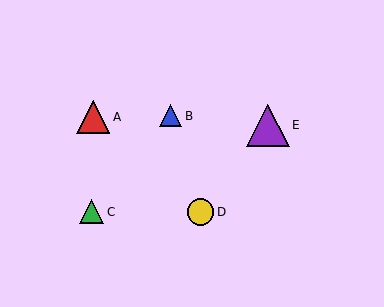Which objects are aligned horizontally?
Objects C, D are aligned horizontally.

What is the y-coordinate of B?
Object B is at y≈116.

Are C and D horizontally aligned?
Yes, both are at y≈212.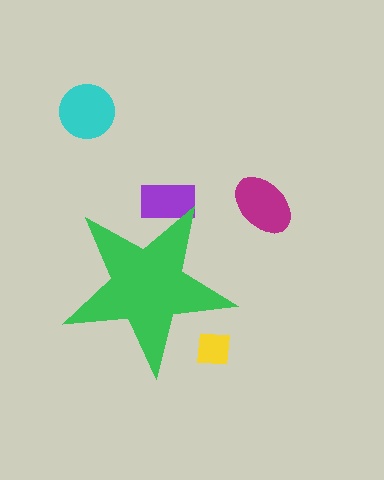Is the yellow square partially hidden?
Yes, the yellow square is partially hidden behind the green star.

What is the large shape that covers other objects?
A green star.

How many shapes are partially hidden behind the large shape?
2 shapes are partially hidden.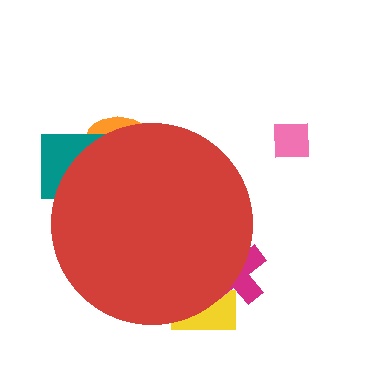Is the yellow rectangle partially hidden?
Yes, the yellow rectangle is partially hidden behind the red circle.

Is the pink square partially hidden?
No, the pink square is fully visible.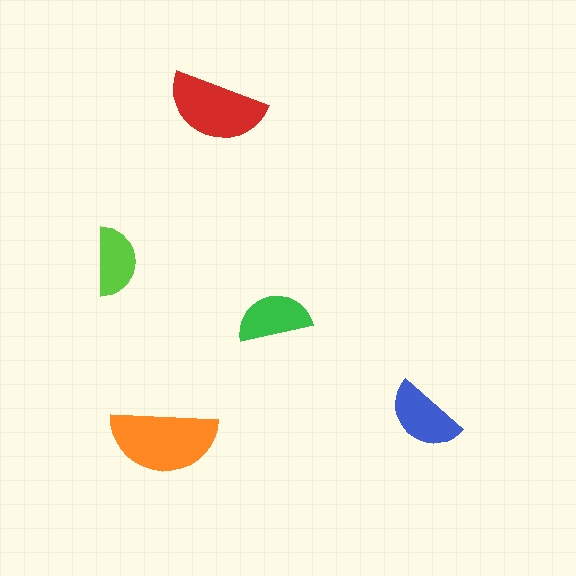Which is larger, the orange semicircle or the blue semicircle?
The orange one.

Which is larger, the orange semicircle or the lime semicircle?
The orange one.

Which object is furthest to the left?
The lime semicircle is leftmost.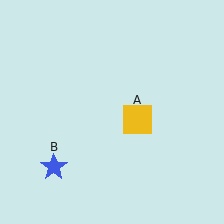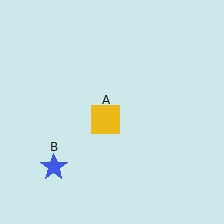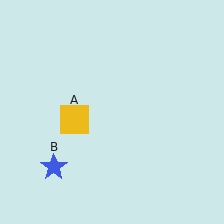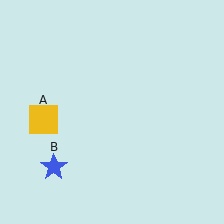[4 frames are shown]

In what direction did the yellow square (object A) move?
The yellow square (object A) moved left.